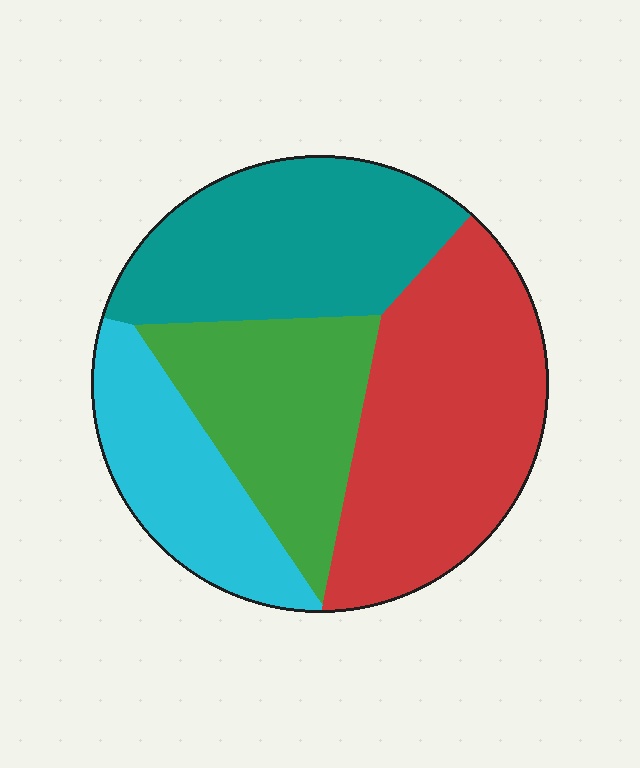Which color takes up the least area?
Cyan, at roughly 20%.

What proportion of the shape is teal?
Teal takes up between a sixth and a third of the shape.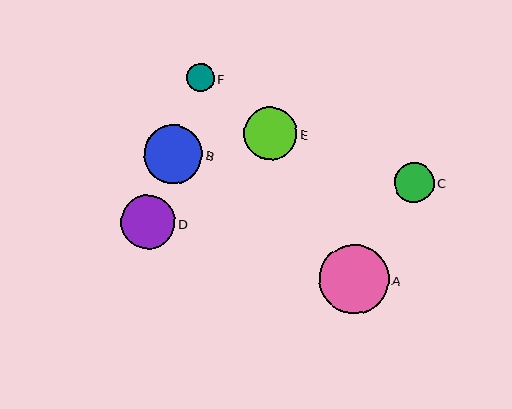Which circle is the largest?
Circle A is the largest with a size of approximately 70 pixels.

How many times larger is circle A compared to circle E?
Circle A is approximately 1.3 times the size of circle E.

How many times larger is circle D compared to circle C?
Circle D is approximately 1.4 times the size of circle C.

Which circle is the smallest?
Circle F is the smallest with a size of approximately 28 pixels.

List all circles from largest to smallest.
From largest to smallest: A, B, D, E, C, F.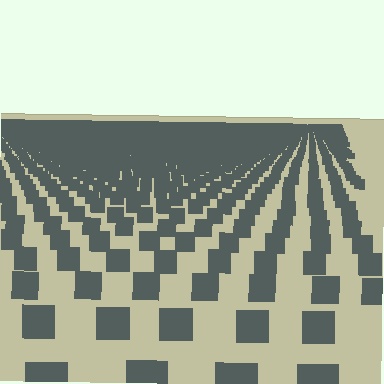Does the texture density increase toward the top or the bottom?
Density increases toward the top.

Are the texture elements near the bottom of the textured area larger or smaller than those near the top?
Larger. Near the bottom, elements are closer to the viewer and appear at a bigger on-screen size.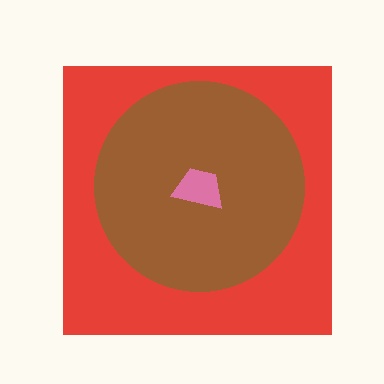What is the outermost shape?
The red square.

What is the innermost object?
The pink trapezoid.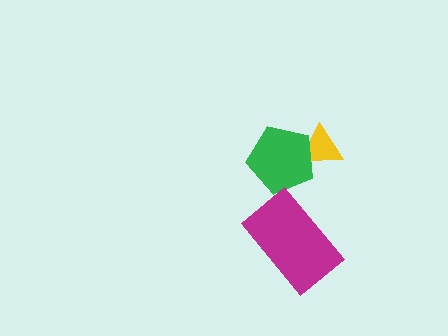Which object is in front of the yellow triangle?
The green pentagon is in front of the yellow triangle.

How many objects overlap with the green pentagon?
1 object overlaps with the green pentagon.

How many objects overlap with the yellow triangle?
1 object overlaps with the yellow triangle.